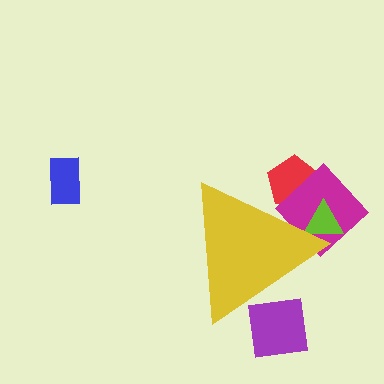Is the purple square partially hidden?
Yes, the purple square is partially hidden behind the yellow triangle.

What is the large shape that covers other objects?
A yellow triangle.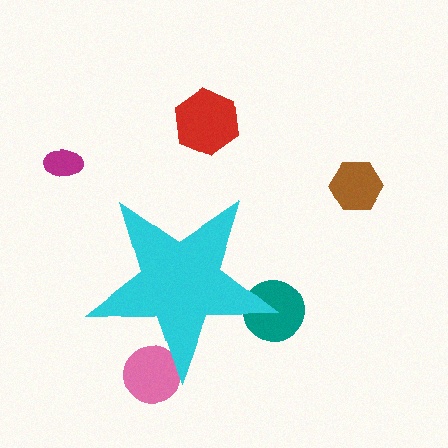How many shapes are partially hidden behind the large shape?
2 shapes are partially hidden.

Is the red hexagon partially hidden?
No, the red hexagon is fully visible.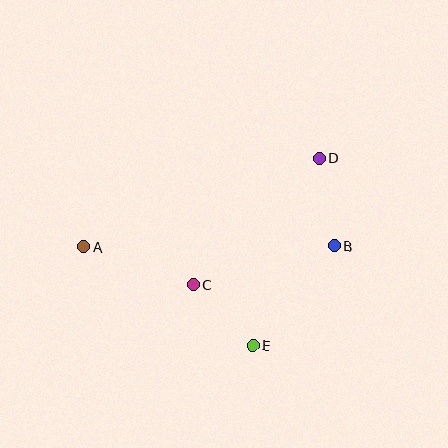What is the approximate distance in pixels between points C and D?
The distance between C and D is approximately 178 pixels.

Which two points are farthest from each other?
Points A and D are farthest from each other.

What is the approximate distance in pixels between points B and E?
The distance between B and E is approximately 129 pixels.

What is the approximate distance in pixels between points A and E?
The distance between A and E is approximately 196 pixels.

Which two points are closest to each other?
Points C and E are closest to each other.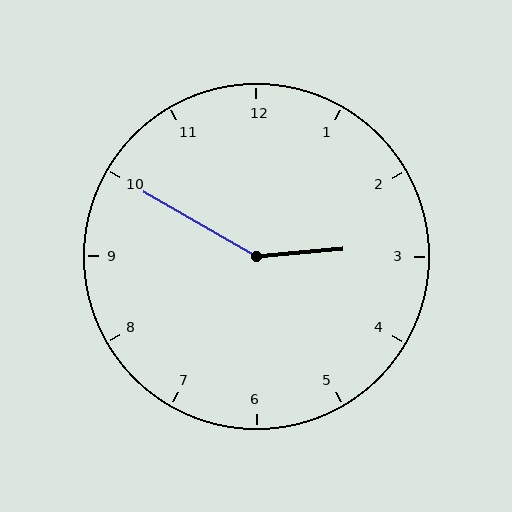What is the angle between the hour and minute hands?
Approximately 145 degrees.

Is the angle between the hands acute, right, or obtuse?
It is obtuse.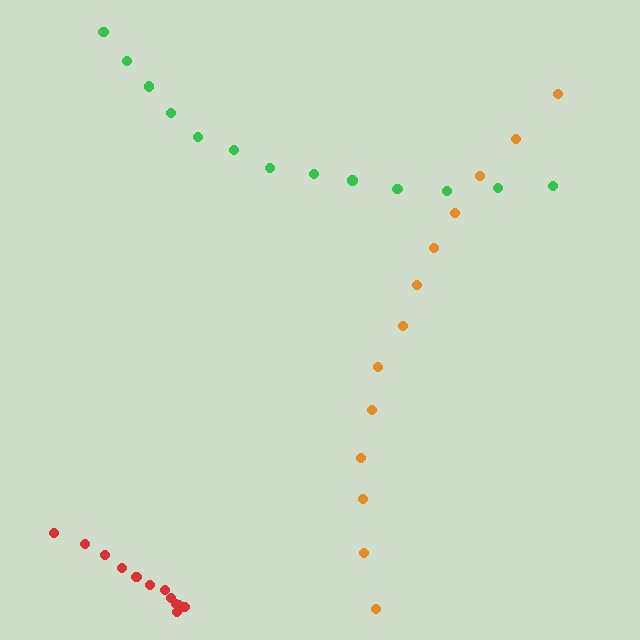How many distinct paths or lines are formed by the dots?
There are 3 distinct paths.